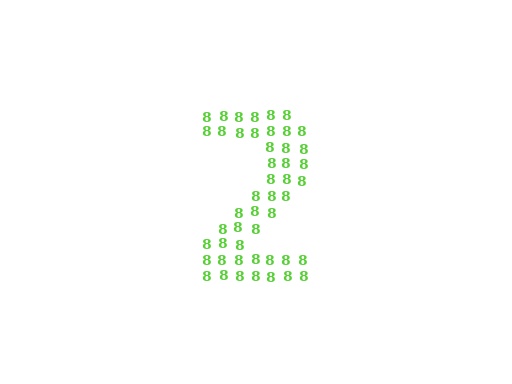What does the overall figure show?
The overall figure shows the digit 2.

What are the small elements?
The small elements are digit 8's.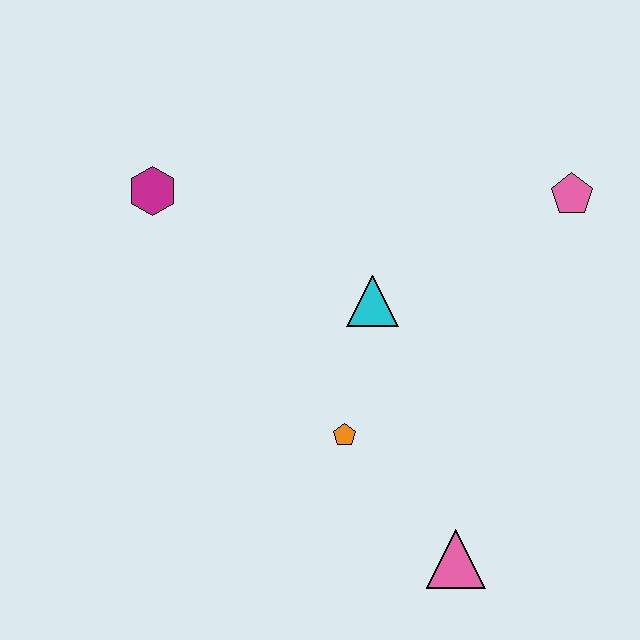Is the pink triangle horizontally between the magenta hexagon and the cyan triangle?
No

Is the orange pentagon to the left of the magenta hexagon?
No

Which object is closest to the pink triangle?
The orange pentagon is closest to the pink triangle.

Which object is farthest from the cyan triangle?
The pink triangle is farthest from the cyan triangle.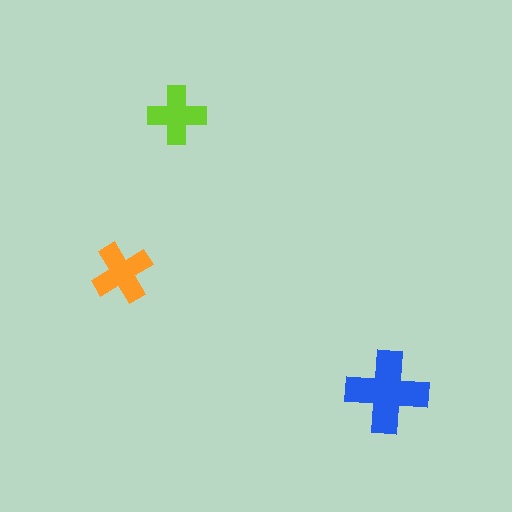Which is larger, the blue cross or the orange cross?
The blue one.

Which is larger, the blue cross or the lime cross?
The blue one.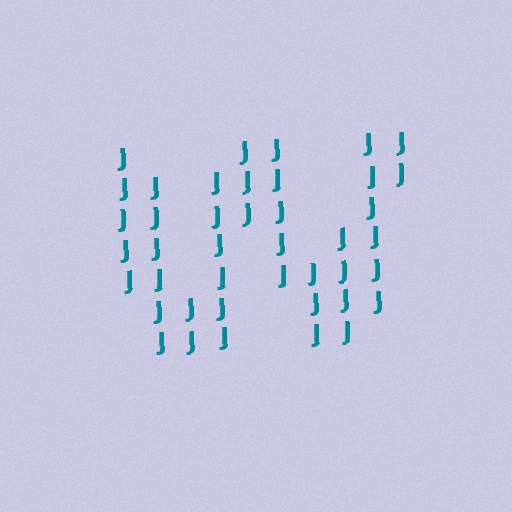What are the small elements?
The small elements are letter J's.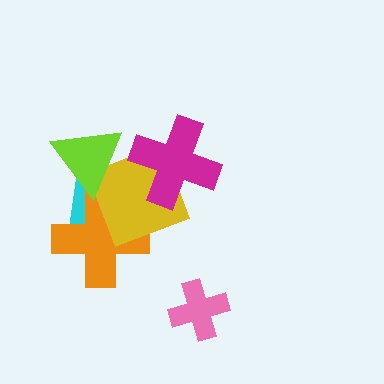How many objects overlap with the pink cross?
0 objects overlap with the pink cross.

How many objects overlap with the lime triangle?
3 objects overlap with the lime triangle.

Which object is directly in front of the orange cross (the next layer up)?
The yellow square is directly in front of the orange cross.